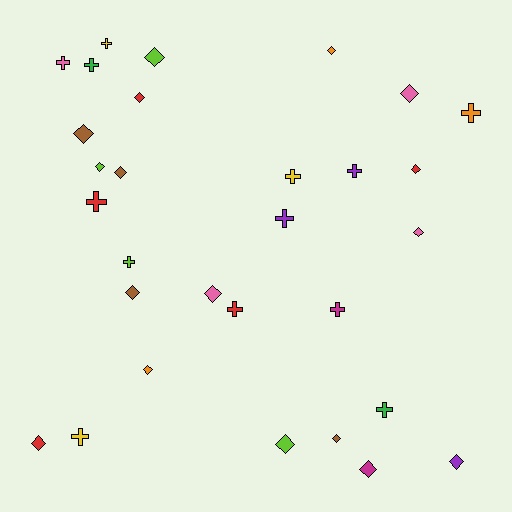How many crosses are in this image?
There are 13 crosses.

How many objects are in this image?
There are 30 objects.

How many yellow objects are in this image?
There are 3 yellow objects.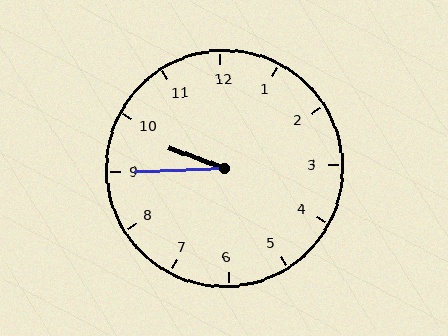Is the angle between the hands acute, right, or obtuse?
It is acute.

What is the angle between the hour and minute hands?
Approximately 22 degrees.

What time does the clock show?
9:45.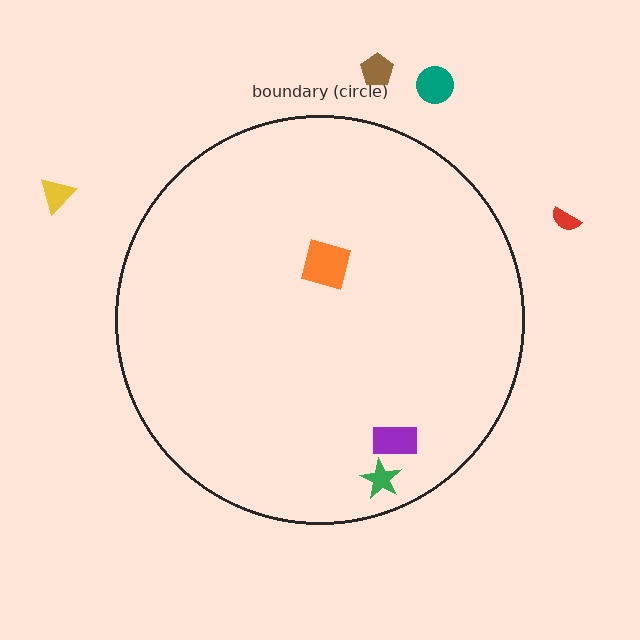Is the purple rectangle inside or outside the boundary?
Inside.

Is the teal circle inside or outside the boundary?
Outside.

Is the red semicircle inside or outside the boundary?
Outside.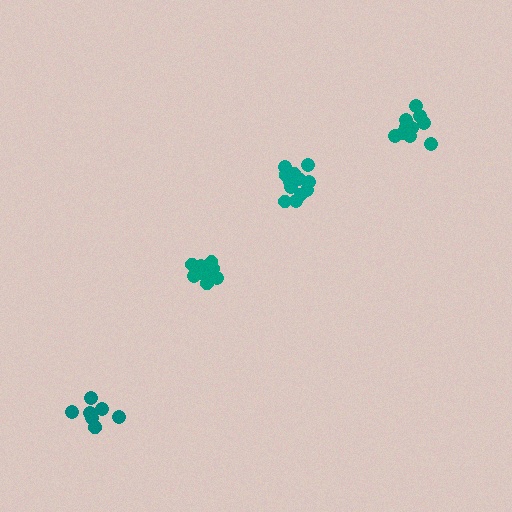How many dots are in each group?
Group 1: 11 dots, Group 2: 14 dots, Group 3: 14 dots, Group 4: 8 dots (47 total).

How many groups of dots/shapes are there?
There are 4 groups.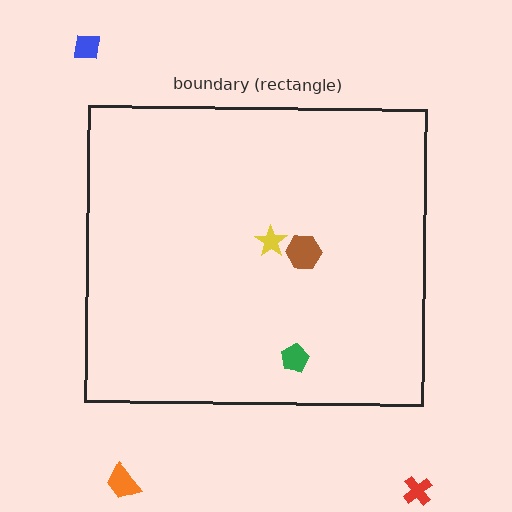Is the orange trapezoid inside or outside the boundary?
Outside.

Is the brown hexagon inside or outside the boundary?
Inside.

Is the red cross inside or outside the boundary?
Outside.